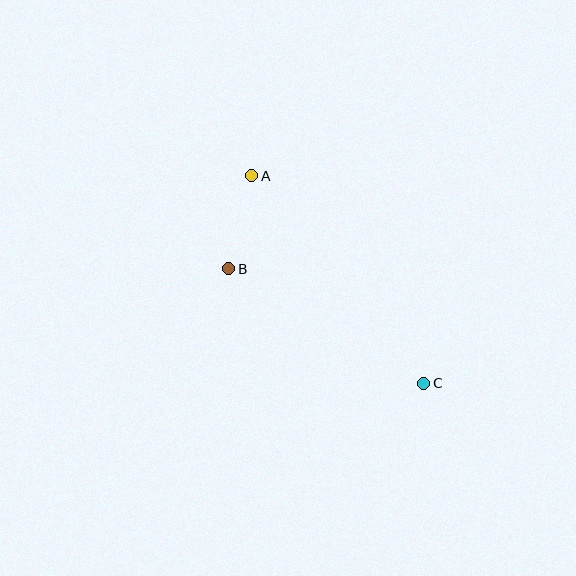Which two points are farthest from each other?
Points A and C are farthest from each other.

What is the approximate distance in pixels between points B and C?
The distance between B and C is approximately 226 pixels.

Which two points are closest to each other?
Points A and B are closest to each other.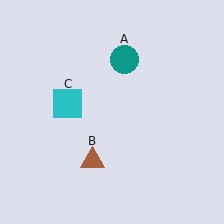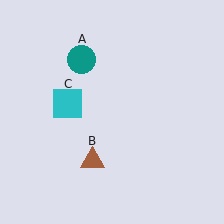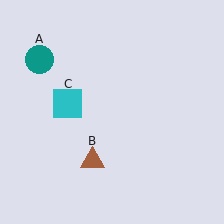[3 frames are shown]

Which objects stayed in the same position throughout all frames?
Brown triangle (object B) and cyan square (object C) remained stationary.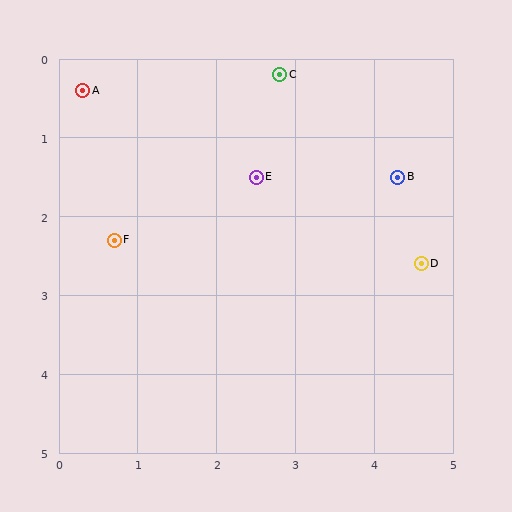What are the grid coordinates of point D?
Point D is at approximately (4.6, 2.6).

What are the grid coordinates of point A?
Point A is at approximately (0.3, 0.4).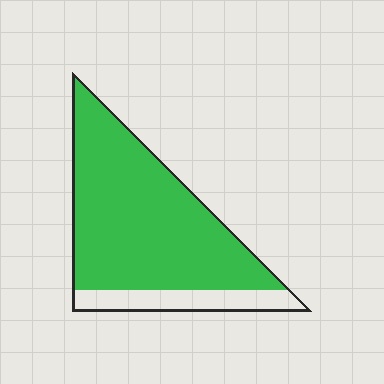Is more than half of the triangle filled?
Yes.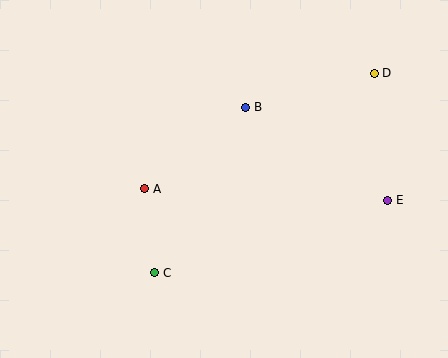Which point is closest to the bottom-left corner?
Point C is closest to the bottom-left corner.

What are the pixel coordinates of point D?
Point D is at (374, 73).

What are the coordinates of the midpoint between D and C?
The midpoint between D and C is at (265, 173).